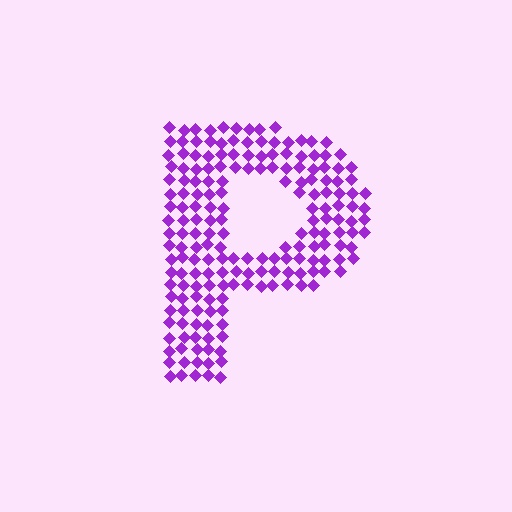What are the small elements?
The small elements are diamonds.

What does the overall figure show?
The overall figure shows the letter P.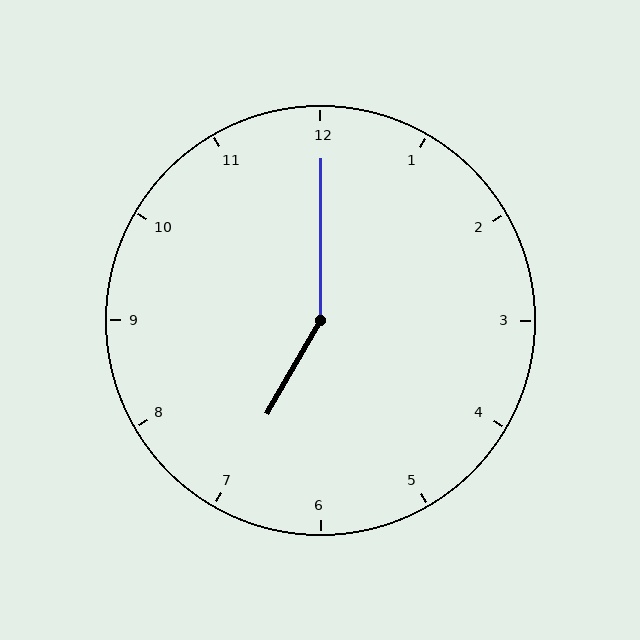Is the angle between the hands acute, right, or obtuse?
It is obtuse.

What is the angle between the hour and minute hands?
Approximately 150 degrees.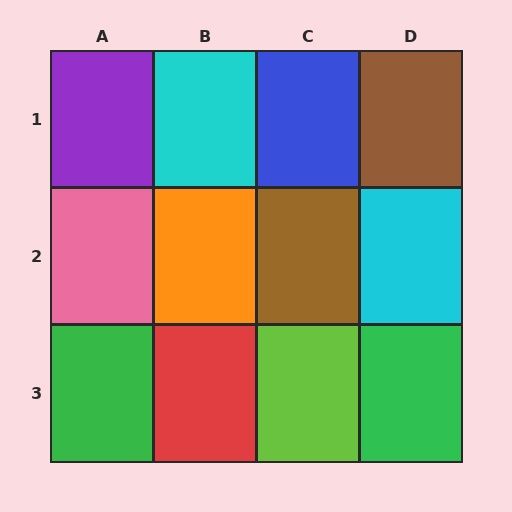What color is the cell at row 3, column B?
Red.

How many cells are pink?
1 cell is pink.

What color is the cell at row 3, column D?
Green.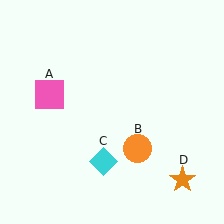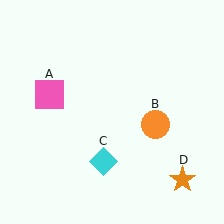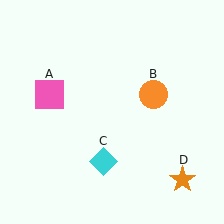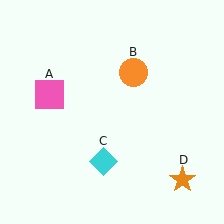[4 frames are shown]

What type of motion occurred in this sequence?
The orange circle (object B) rotated counterclockwise around the center of the scene.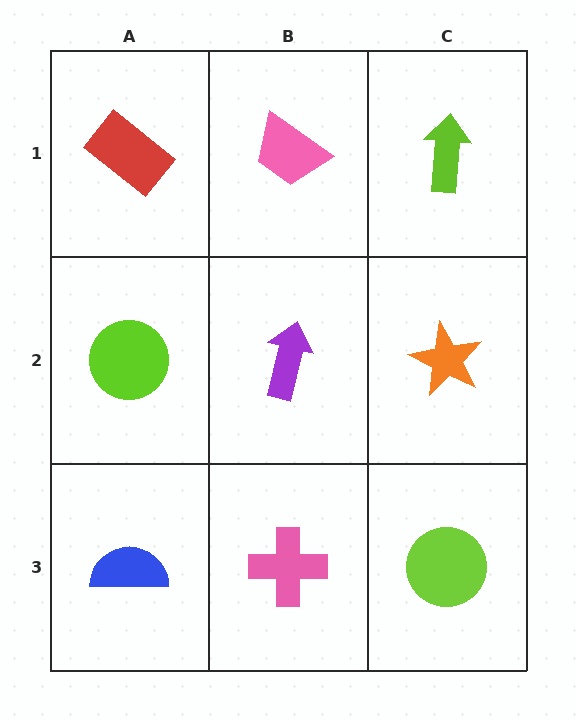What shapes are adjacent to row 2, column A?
A red rectangle (row 1, column A), a blue semicircle (row 3, column A), a purple arrow (row 2, column B).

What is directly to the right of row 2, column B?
An orange star.